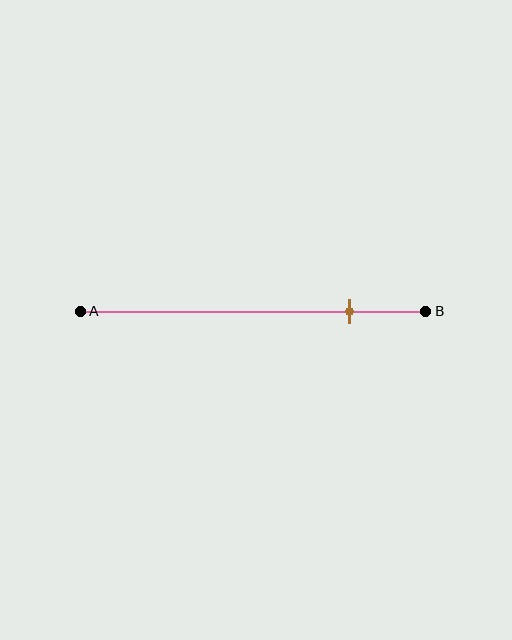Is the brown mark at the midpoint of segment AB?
No, the mark is at about 80% from A, not at the 50% midpoint.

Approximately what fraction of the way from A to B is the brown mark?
The brown mark is approximately 80% of the way from A to B.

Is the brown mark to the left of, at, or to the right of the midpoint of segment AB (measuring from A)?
The brown mark is to the right of the midpoint of segment AB.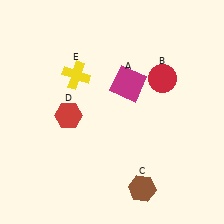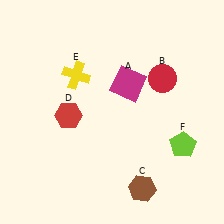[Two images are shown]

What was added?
A lime pentagon (F) was added in Image 2.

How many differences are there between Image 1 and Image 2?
There is 1 difference between the two images.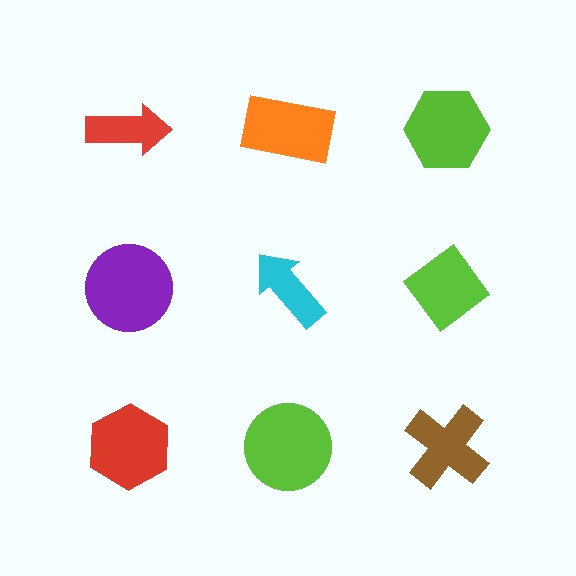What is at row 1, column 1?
A red arrow.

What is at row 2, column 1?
A purple circle.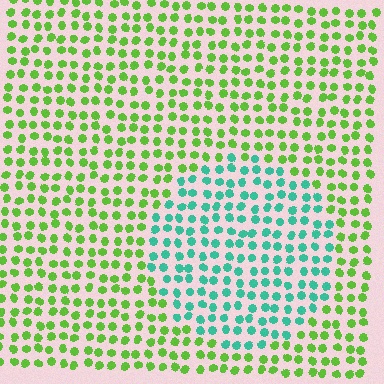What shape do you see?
I see a circle.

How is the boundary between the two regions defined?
The boundary is defined purely by a slight shift in hue (about 60 degrees). Spacing, size, and orientation are identical on both sides.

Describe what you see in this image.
The image is filled with small lime elements in a uniform arrangement. A circle-shaped region is visible where the elements are tinted to a slightly different hue, forming a subtle color boundary.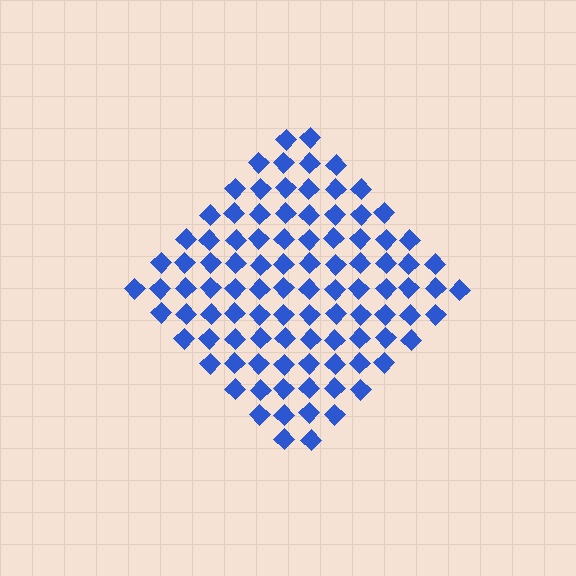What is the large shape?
The large shape is a diamond.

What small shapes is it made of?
It is made of small diamonds.